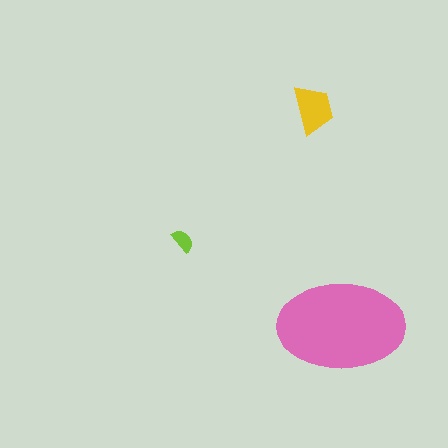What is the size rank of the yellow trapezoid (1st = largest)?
2nd.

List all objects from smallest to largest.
The lime semicircle, the yellow trapezoid, the pink ellipse.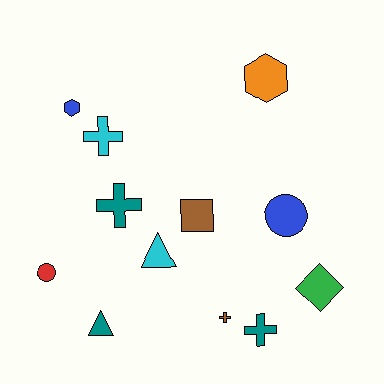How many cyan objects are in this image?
There are 2 cyan objects.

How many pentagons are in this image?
There are no pentagons.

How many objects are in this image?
There are 12 objects.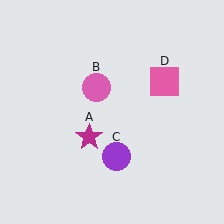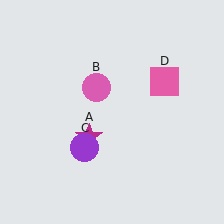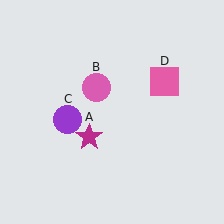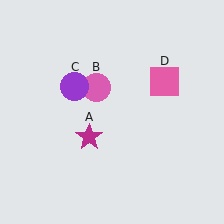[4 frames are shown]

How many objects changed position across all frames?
1 object changed position: purple circle (object C).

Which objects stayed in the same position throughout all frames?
Magenta star (object A) and pink circle (object B) and pink square (object D) remained stationary.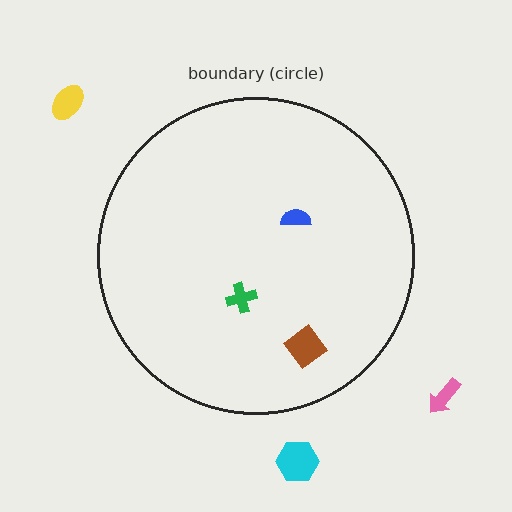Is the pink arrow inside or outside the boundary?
Outside.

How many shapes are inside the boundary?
3 inside, 3 outside.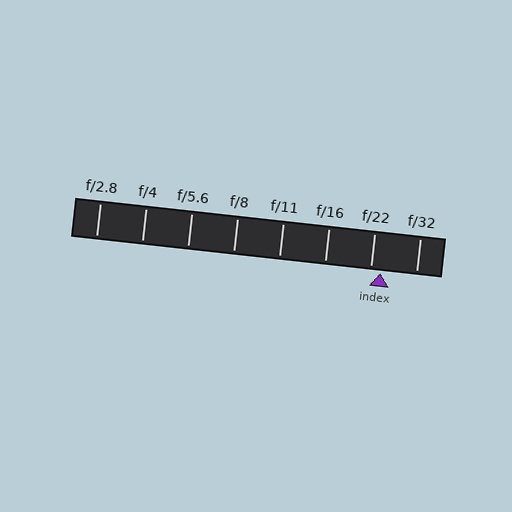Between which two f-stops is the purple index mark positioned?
The index mark is between f/22 and f/32.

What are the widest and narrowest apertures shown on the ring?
The widest aperture shown is f/2.8 and the narrowest is f/32.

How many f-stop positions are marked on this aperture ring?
There are 8 f-stop positions marked.